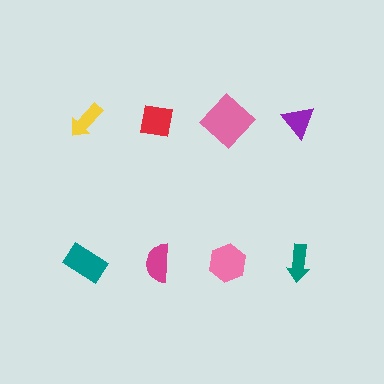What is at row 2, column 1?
A teal rectangle.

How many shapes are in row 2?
4 shapes.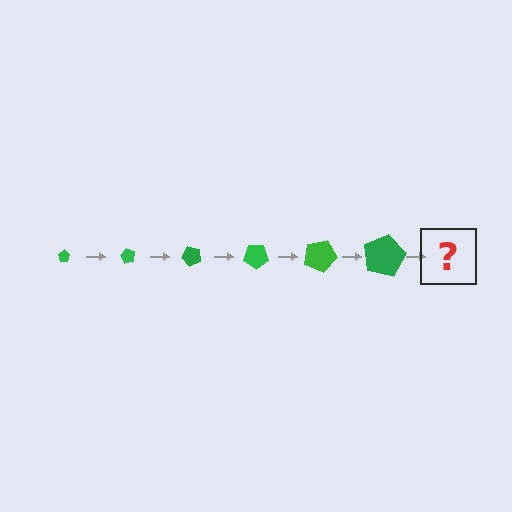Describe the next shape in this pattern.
It should be a pentagon, larger than the previous one and rotated 360 degrees from the start.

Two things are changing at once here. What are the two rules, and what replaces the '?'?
The two rules are that the pentagon grows larger each step and it rotates 60 degrees each step. The '?' should be a pentagon, larger than the previous one and rotated 360 degrees from the start.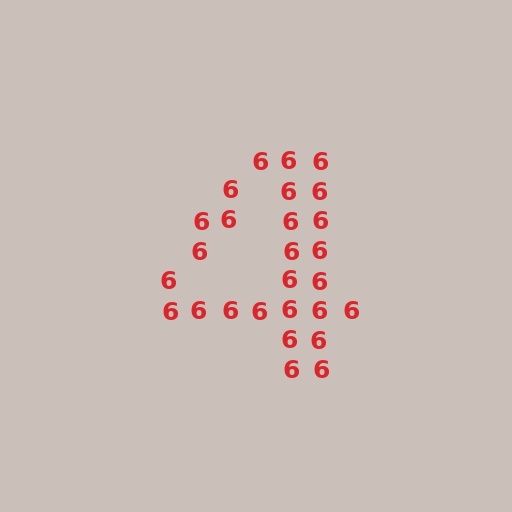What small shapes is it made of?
It is made of small digit 6's.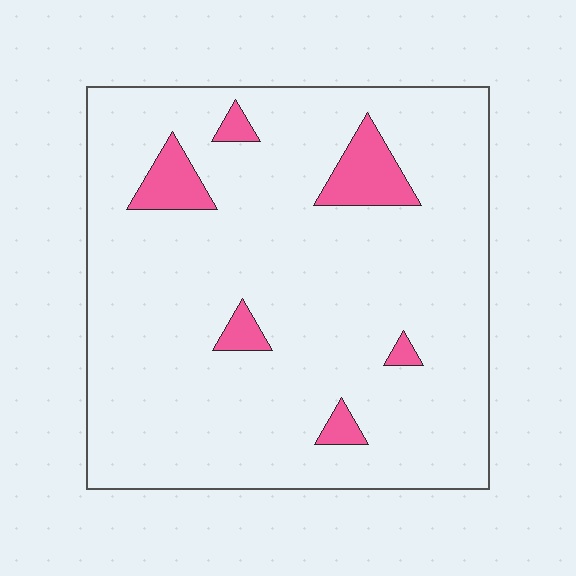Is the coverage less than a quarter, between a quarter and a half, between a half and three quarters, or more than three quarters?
Less than a quarter.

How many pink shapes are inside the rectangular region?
6.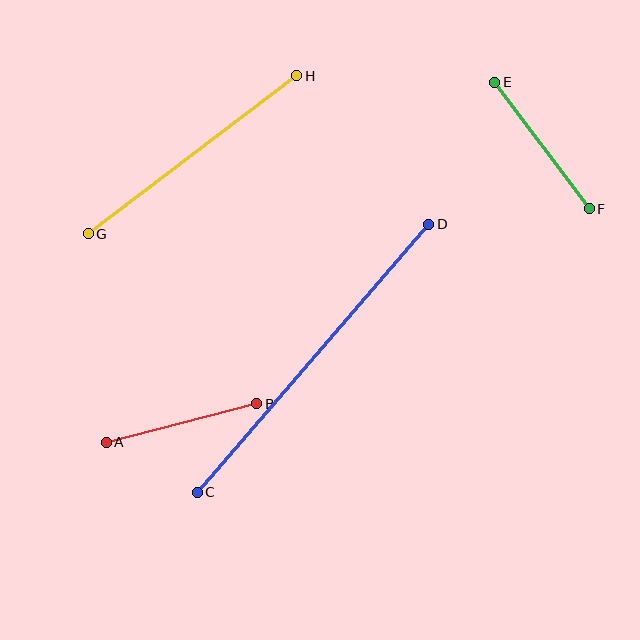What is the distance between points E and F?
The distance is approximately 158 pixels.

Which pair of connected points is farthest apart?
Points C and D are farthest apart.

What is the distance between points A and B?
The distance is approximately 156 pixels.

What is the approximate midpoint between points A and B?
The midpoint is at approximately (181, 423) pixels.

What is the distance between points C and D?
The distance is approximately 354 pixels.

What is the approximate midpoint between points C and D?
The midpoint is at approximately (313, 358) pixels.